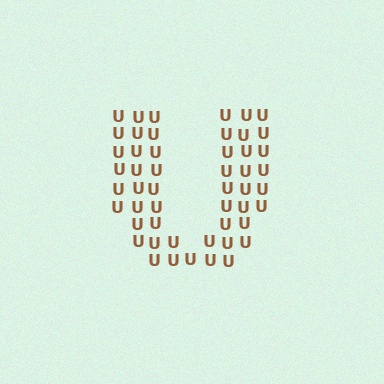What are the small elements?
The small elements are letter U's.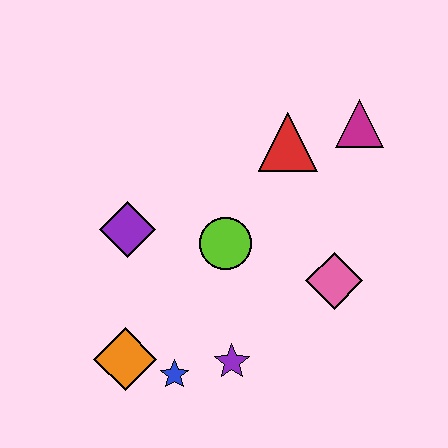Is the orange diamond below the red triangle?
Yes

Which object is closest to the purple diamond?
The lime circle is closest to the purple diamond.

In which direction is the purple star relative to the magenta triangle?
The purple star is below the magenta triangle.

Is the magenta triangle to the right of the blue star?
Yes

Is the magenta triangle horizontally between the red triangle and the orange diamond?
No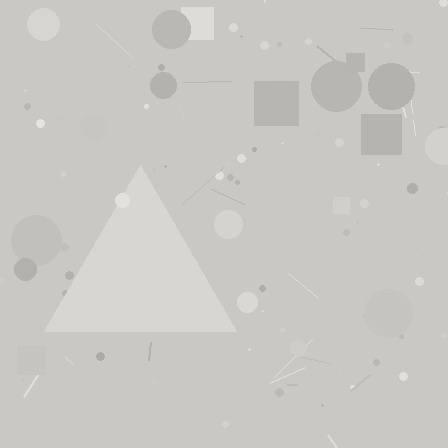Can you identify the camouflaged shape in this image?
The camouflaged shape is a triangle.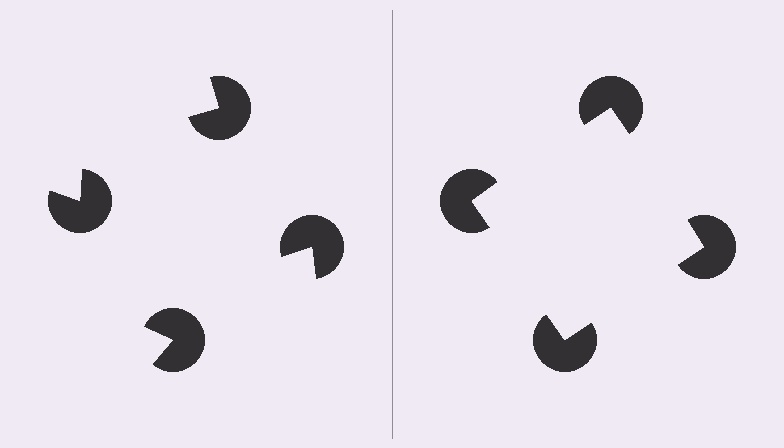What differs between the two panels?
The pac-man discs are positioned identically on both sides; only the wedge orientations differ. On the right they align to a square; on the left they are misaligned.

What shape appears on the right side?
An illusory square.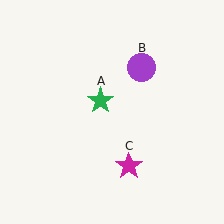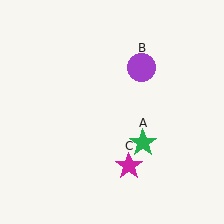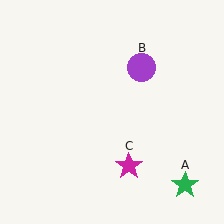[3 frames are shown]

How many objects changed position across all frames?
1 object changed position: green star (object A).